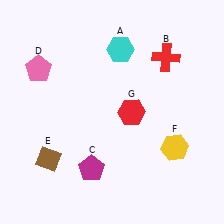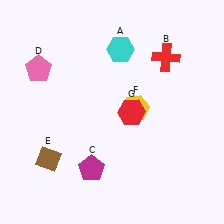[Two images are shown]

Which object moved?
The yellow hexagon (F) moved left.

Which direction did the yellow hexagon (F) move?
The yellow hexagon (F) moved left.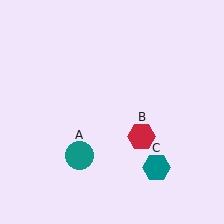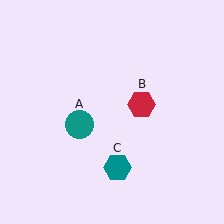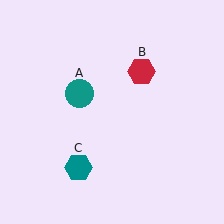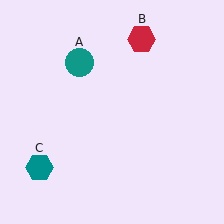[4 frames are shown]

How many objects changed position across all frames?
3 objects changed position: teal circle (object A), red hexagon (object B), teal hexagon (object C).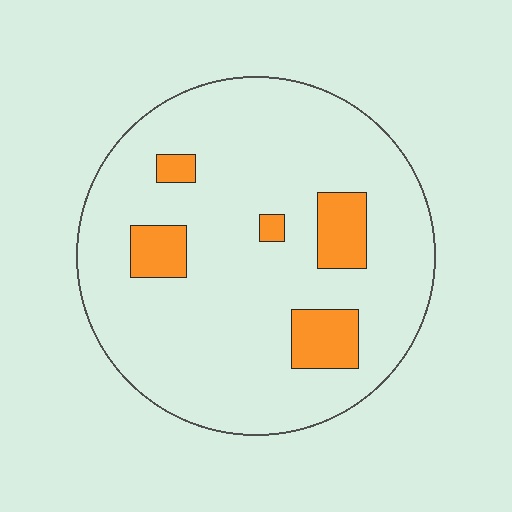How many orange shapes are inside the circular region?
5.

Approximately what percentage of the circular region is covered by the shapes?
Approximately 15%.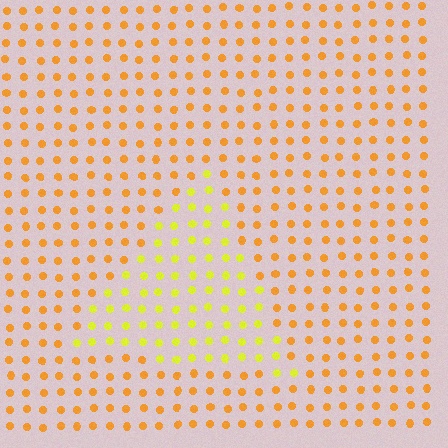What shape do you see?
I see a triangle.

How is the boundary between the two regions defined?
The boundary is defined purely by a slight shift in hue (about 34 degrees). Spacing, size, and orientation are identical on both sides.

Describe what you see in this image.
The image is filled with small orange elements in a uniform arrangement. A triangle-shaped region is visible where the elements are tinted to a slightly different hue, forming a subtle color boundary.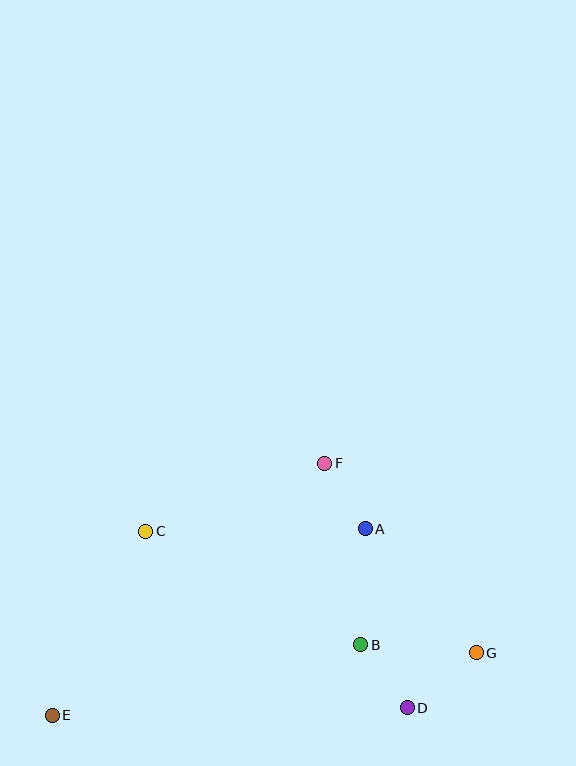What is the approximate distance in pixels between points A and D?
The distance between A and D is approximately 184 pixels.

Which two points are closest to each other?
Points A and F are closest to each other.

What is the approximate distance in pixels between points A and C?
The distance between A and C is approximately 220 pixels.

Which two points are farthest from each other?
Points E and G are farthest from each other.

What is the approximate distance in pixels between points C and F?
The distance between C and F is approximately 192 pixels.